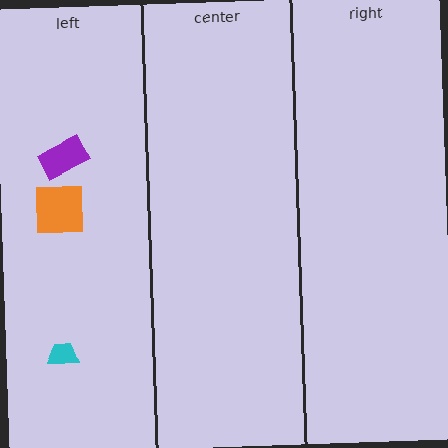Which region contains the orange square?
The left region.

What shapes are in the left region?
The purple rectangle, the orange square, the cyan trapezoid.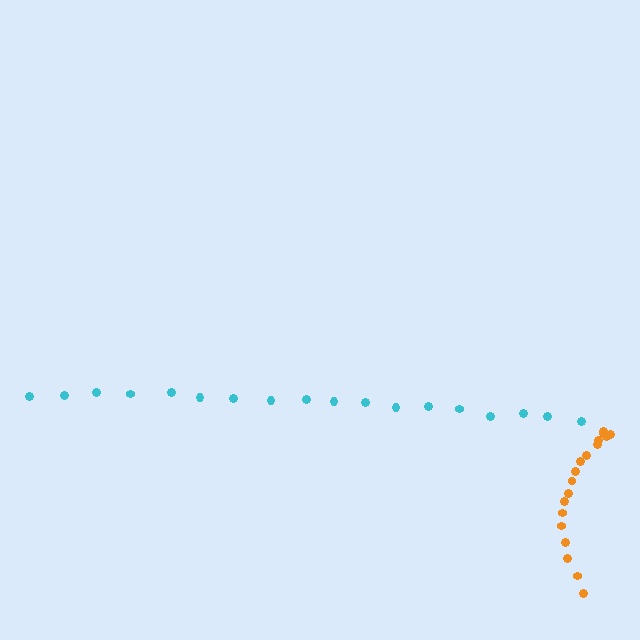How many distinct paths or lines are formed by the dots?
There are 2 distinct paths.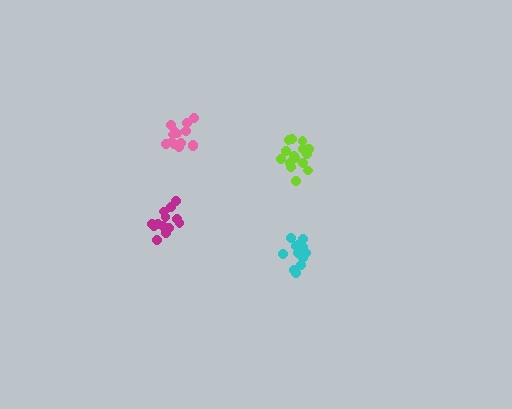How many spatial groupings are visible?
There are 4 spatial groupings.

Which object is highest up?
The pink cluster is topmost.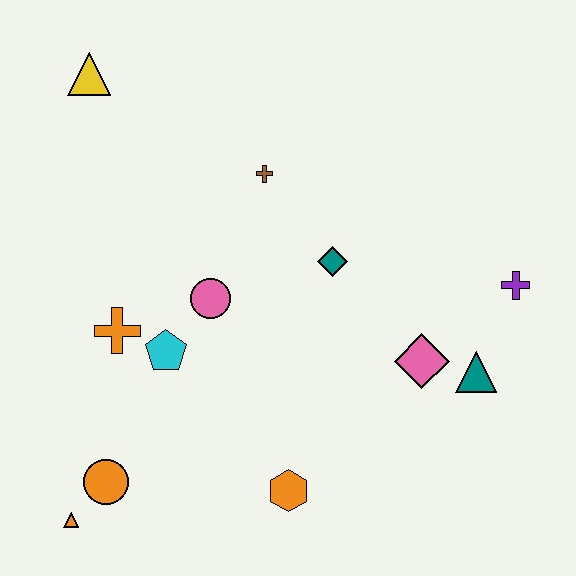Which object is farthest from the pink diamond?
The yellow triangle is farthest from the pink diamond.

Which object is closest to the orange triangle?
The orange circle is closest to the orange triangle.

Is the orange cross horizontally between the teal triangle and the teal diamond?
No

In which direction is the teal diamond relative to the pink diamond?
The teal diamond is above the pink diamond.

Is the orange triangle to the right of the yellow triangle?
No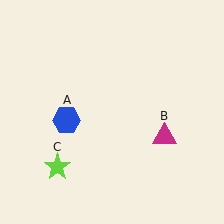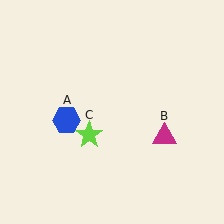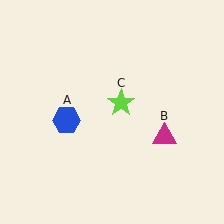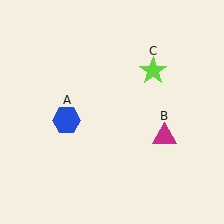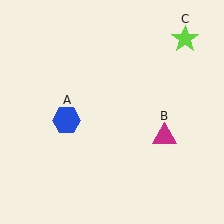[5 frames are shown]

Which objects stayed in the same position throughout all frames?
Blue hexagon (object A) and magenta triangle (object B) remained stationary.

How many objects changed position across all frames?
1 object changed position: lime star (object C).